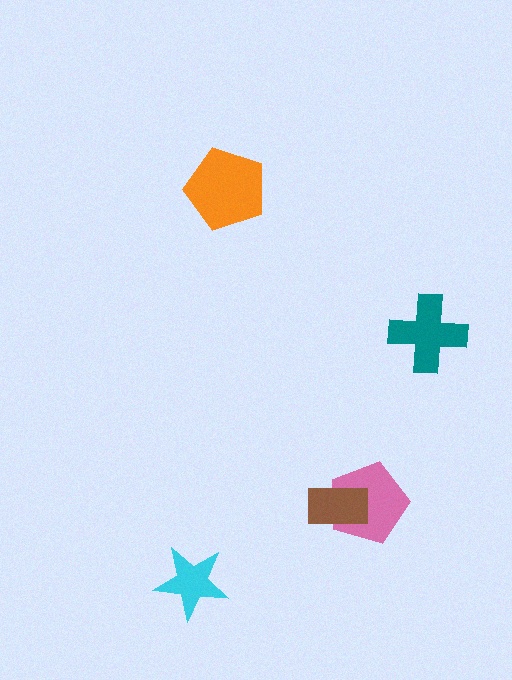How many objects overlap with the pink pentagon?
1 object overlaps with the pink pentagon.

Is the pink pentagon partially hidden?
Yes, it is partially covered by another shape.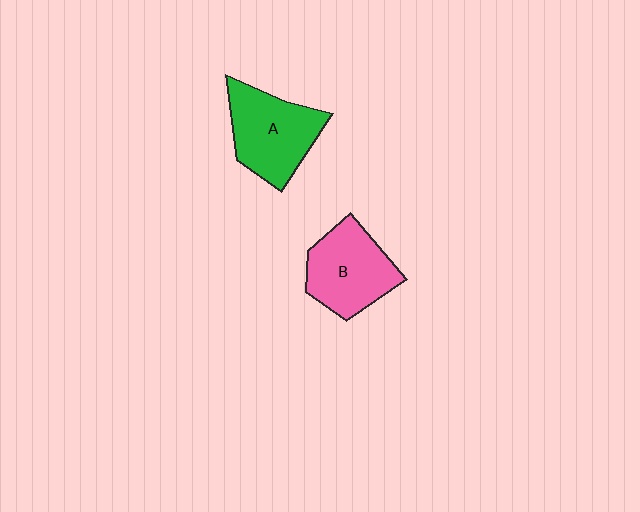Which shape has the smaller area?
Shape B (pink).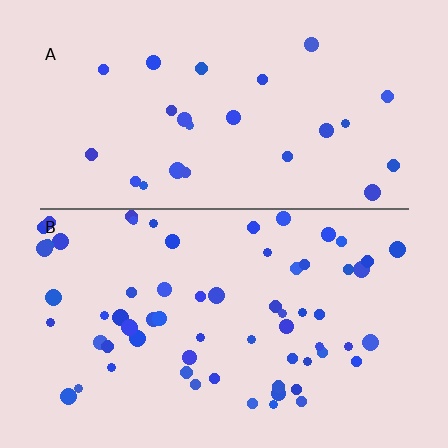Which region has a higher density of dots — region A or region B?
B (the bottom).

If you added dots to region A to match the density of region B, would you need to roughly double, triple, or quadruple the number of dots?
Approximately triple.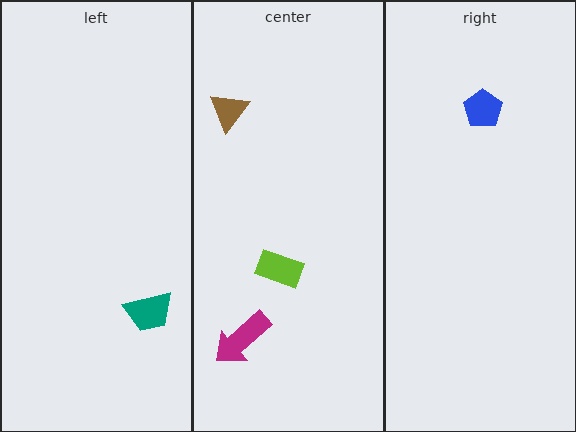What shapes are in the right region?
The blue pentagon.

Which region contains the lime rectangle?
The center region.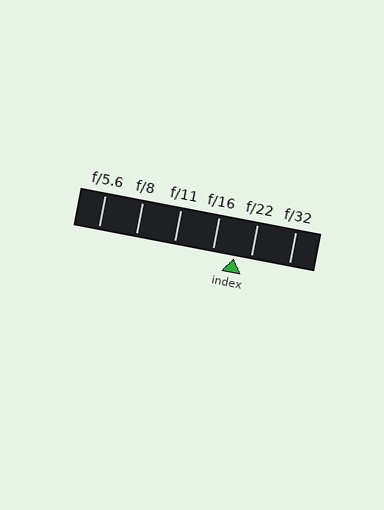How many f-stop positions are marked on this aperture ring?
There are 6 f-stop positions marked.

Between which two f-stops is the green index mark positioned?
The index mark is between f/16 and f/22.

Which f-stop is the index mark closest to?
The index mark is closest to f/22.